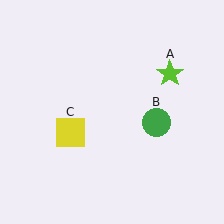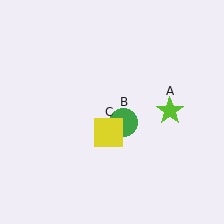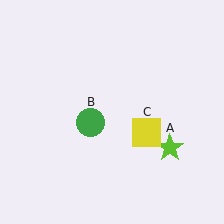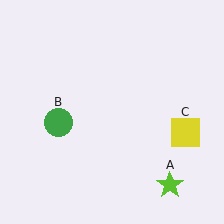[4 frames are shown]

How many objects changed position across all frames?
3 objects changed position: lime star (object A), green circle (object B), yellow square (object C).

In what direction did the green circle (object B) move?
The green circle (object B) moved left.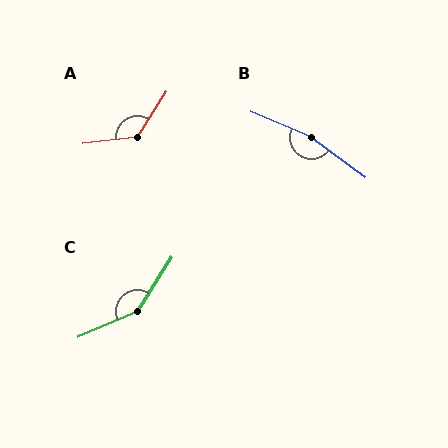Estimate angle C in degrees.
Approximately 145 degrees.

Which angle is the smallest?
A, at approximately 129 degrees.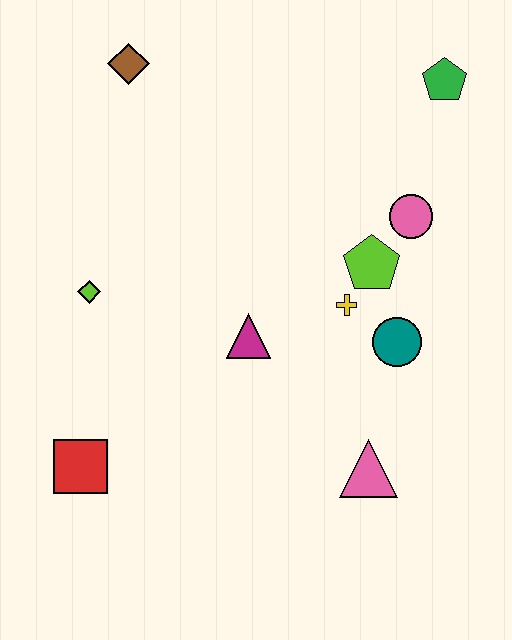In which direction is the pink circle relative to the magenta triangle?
The pink circle is to the right of the magenta triangle.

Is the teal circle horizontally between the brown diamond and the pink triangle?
No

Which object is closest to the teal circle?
The yellow cross is closest to the teal circle.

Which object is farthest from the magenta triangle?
The green pentagon is farthest from the magenta triangle.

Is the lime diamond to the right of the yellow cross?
No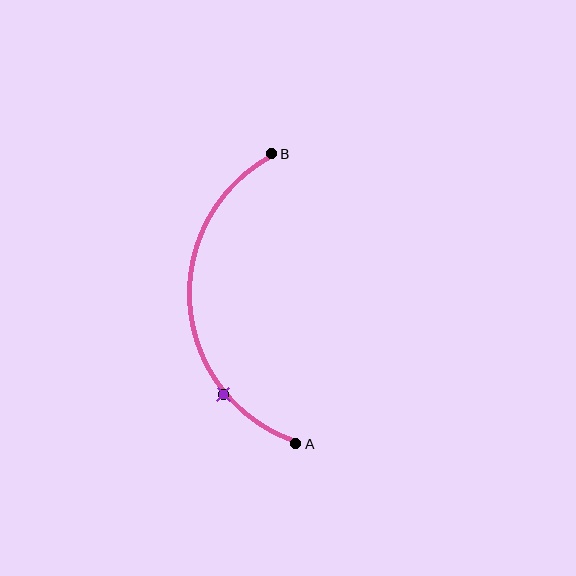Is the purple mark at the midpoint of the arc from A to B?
No. The purple mark lies on the arc but is closer to endpoint A. The arc midpoint would be at the point on the curve equidistant along the arc from both A and B.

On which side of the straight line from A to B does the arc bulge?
The arc bulges to the left of the straight line connecting A and B.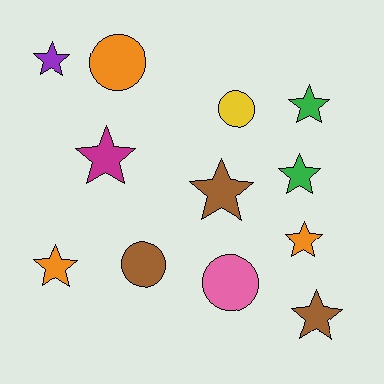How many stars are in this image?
There are 8 stars.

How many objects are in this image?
There are 12 objects.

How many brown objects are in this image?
There are 3 brown objects.